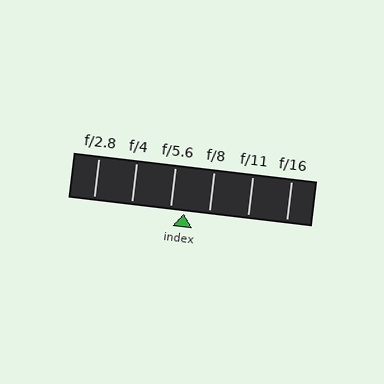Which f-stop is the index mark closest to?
The index mark is closest to f/5.6.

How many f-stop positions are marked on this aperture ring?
There are 6 f-stop positions marked.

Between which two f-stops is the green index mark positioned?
The index mark is between f/5.6 and f/8.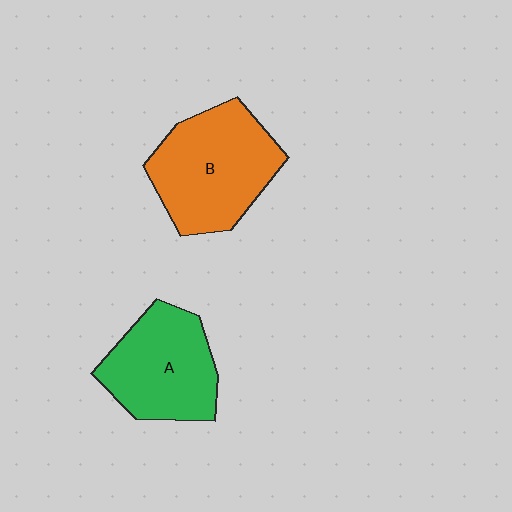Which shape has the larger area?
Shape B (orange).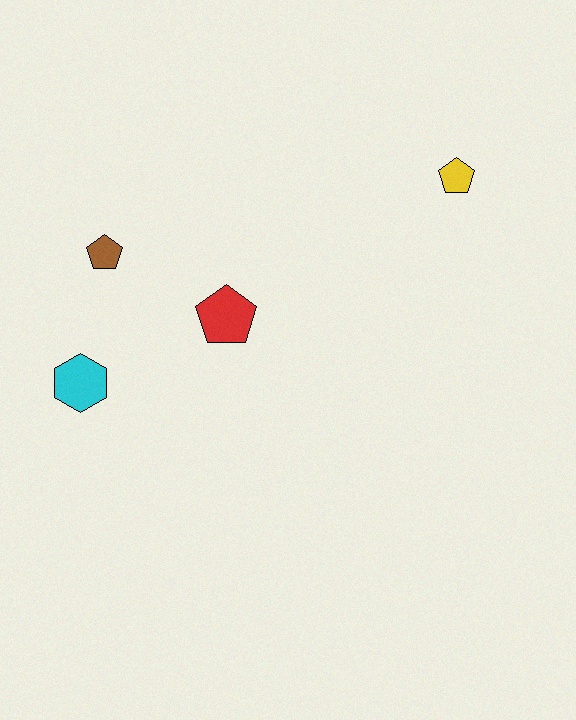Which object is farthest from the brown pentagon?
The yellow pentagon is farthest from the brown pentagon.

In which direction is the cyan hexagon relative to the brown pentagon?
The cyan hexagon is below the brown pentagon.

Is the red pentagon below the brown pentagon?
Yes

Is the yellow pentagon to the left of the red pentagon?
No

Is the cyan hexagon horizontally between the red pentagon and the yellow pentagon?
No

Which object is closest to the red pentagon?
The brown pentagon is closest to the red pentagon.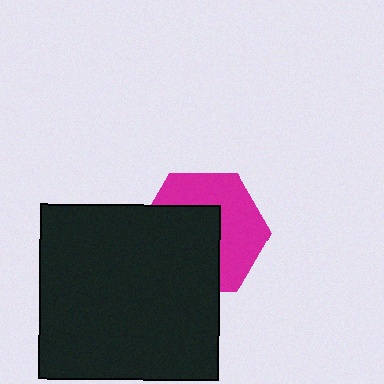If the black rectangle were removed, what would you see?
You would see the complete magenta hexagon.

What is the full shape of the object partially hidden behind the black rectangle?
The partially hidden object is a magenta hexagon.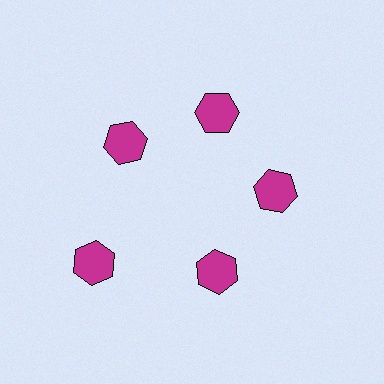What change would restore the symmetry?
The symmetry would be restored by moving it inward, back onto the ring so that all 5 hexagons sit at equal angles and equal distance from the center.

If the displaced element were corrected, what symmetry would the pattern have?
It would have 5-fold rotational symmetry — the pattern would map onto itself every 72 degrees.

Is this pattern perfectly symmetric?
No. The 5 magenta hexagons are arranged in a ring, but one element near the 8 o'clock position is pushed outward from the center, breaking the 5-fold rotational symmetry.